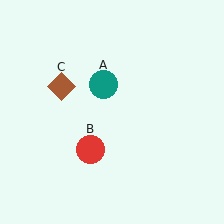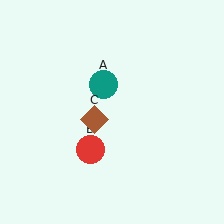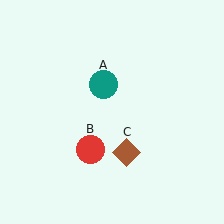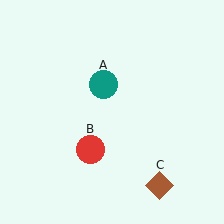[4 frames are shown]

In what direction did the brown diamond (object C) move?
The brown diamond (object C) moved down and to the right.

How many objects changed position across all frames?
1 object changed position: brown diamond (object C).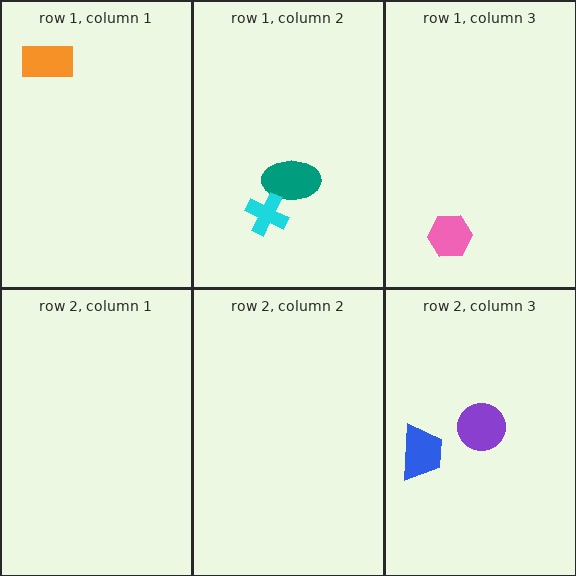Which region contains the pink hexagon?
The row 1, column 3 region.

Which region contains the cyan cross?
The row 1, column 2 region.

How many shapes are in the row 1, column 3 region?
1.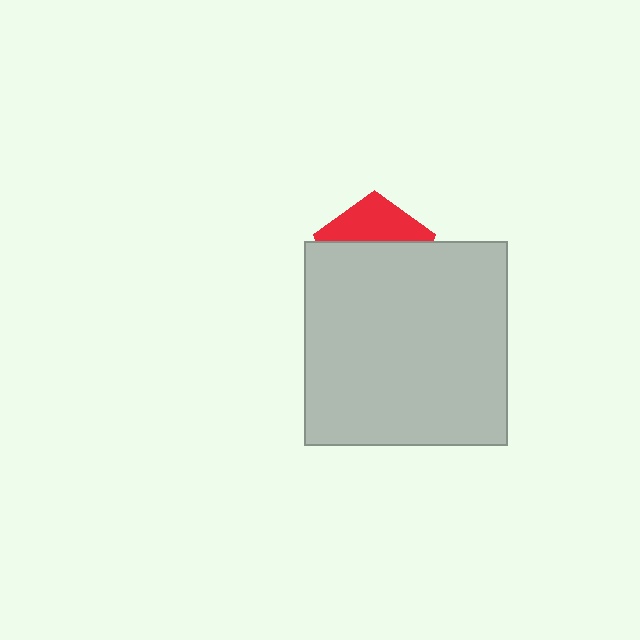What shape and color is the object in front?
The object in front is a light gray square.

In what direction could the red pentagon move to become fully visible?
The red pentagon could move up. That would shift it out from behind the light gray square entirely.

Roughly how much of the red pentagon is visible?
A small part of it is visible (roughly 36%).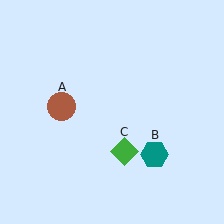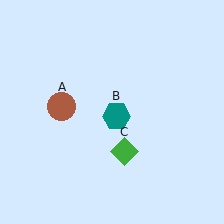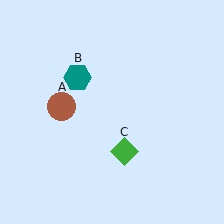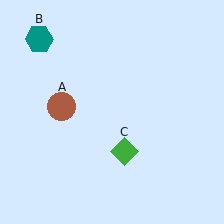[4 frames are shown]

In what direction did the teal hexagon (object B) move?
The teal hexagon (object B) moved up and to the left.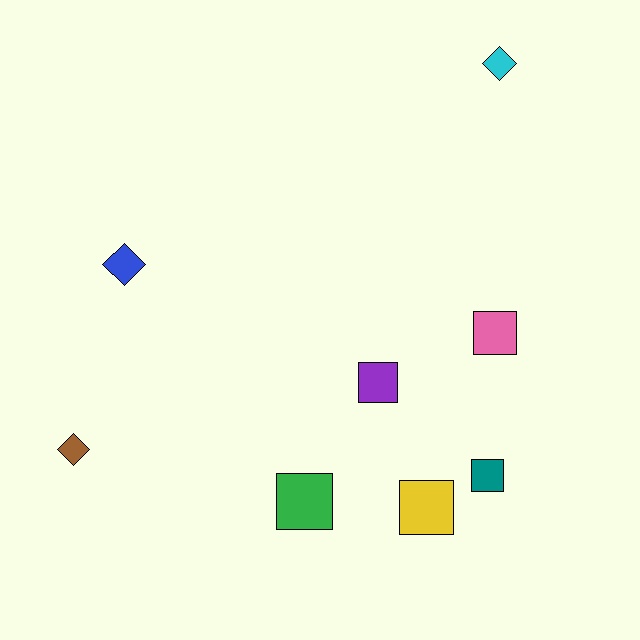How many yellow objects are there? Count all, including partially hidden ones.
There is 1 yellow object.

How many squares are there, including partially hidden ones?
There are 5 squares.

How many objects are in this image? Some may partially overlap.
There are 8 objects.